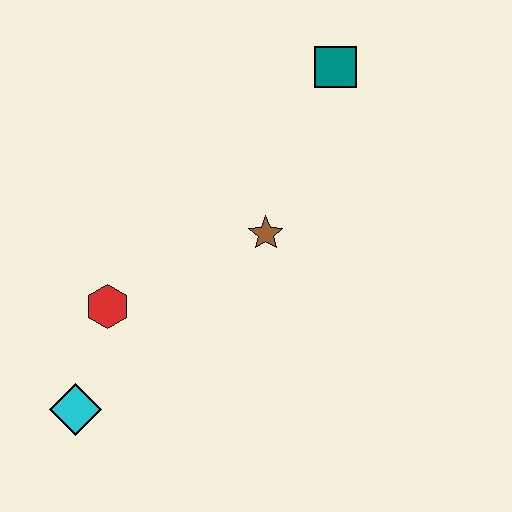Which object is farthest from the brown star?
The cyan diamond is farthest from the brown star.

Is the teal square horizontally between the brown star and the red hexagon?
No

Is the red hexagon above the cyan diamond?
Yes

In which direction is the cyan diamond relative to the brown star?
The cyan diamond is to the left of the brown star.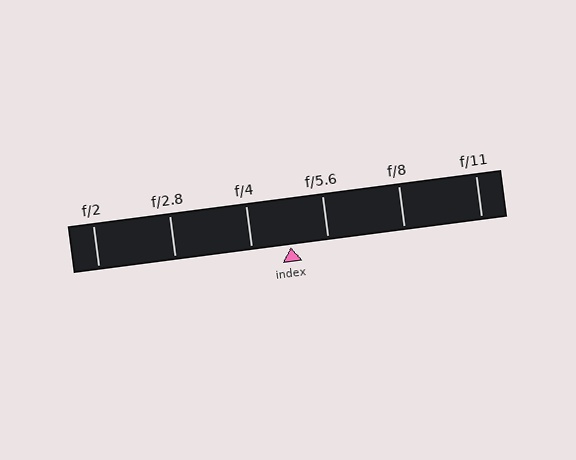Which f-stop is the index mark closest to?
The index mark is closest to f/5.6.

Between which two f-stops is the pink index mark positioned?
The index mark is between f/4 and f/5.6.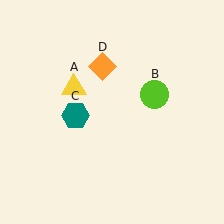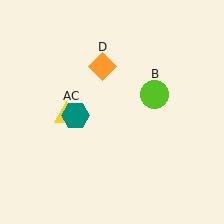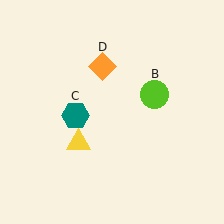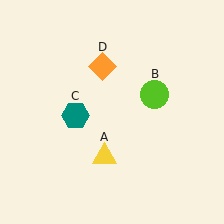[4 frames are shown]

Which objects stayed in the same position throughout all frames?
Lime circle (object B) and teal hexagon (object C) and orange diamond (object D) remained stationary.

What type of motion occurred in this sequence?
The yellow triangle (object A) rotated counterclockwise around the center of the scene.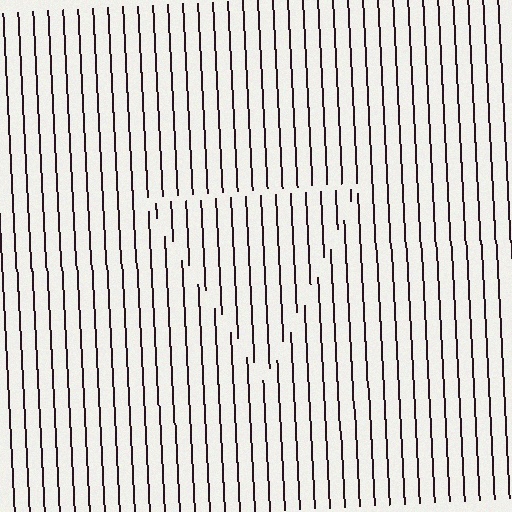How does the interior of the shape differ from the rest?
The interior of the shape contains the same grating, shifted by half a period — the contour is defined by the phase discontinuity where line-ends from the inner and outer gratings abut.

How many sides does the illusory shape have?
3 sides — the line-ends trace a triangle.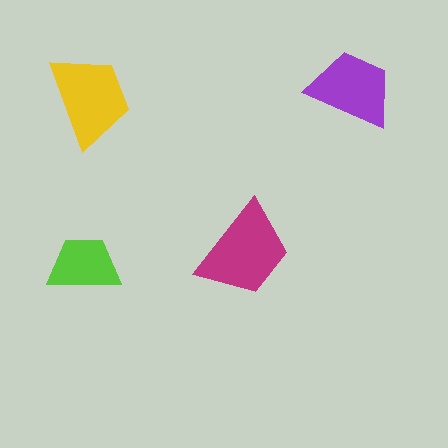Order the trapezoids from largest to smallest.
the magenta one, the yellow one, the purple one, the lime one.